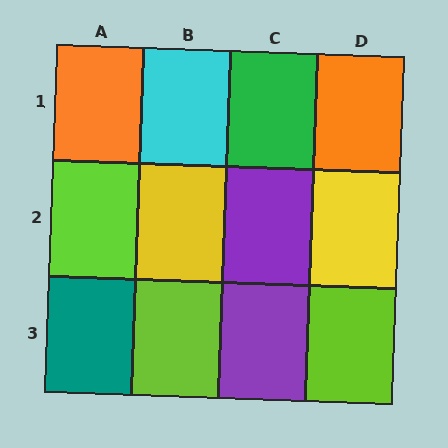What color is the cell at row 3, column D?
Lime.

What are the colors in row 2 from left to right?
Lime, yellow, purple, yellow.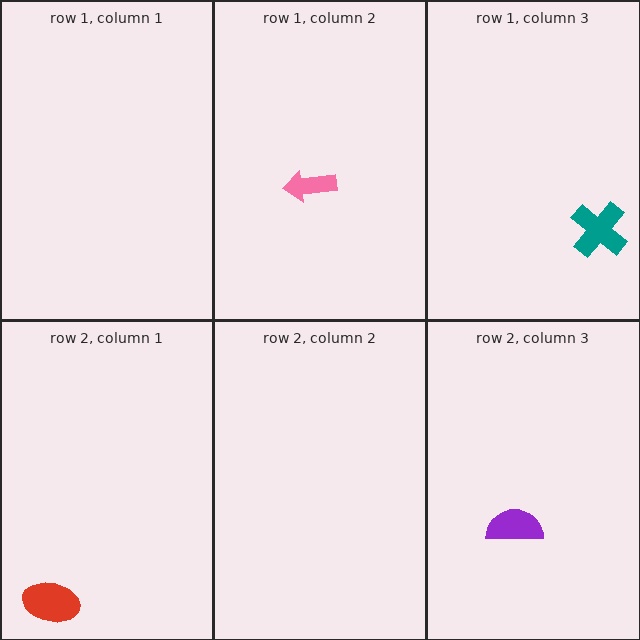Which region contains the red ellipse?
The row 2, column 1 region.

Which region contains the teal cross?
The row 1, column 3 region.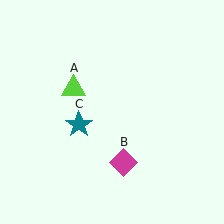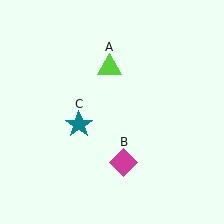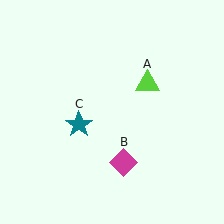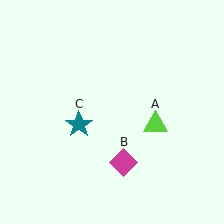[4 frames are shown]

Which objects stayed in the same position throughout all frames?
Magenta diamond (object B) and teal star (object C) remained stationary.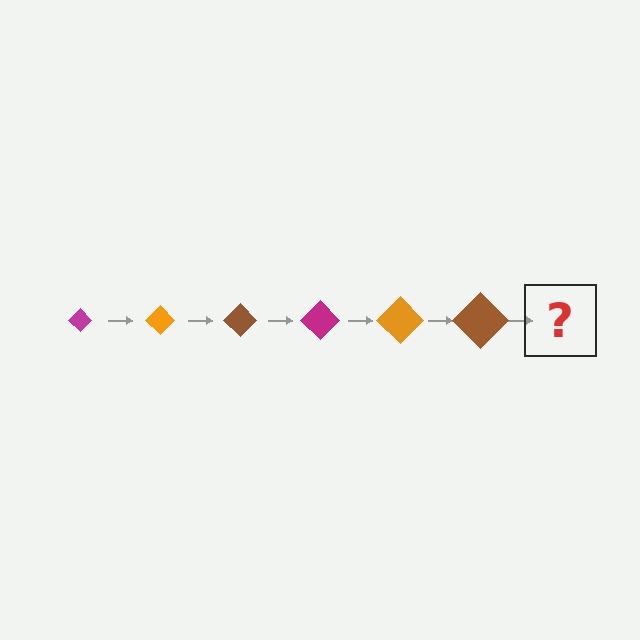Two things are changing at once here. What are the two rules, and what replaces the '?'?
The two rules are that the diamond grows larger each step and the color cycles through magenta, orange, and brown. The '?' should be a magenta diamond, larger than the previous one.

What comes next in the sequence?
The next element should be a magenta diamond, larger than the previous one.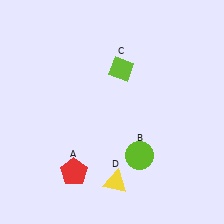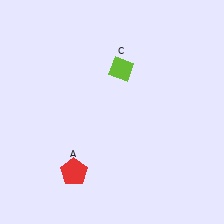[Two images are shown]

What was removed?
The yellow triangle (D), the lime circle (B) were removed in Image 2.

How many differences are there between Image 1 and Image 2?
There are 2 differences between the two images.